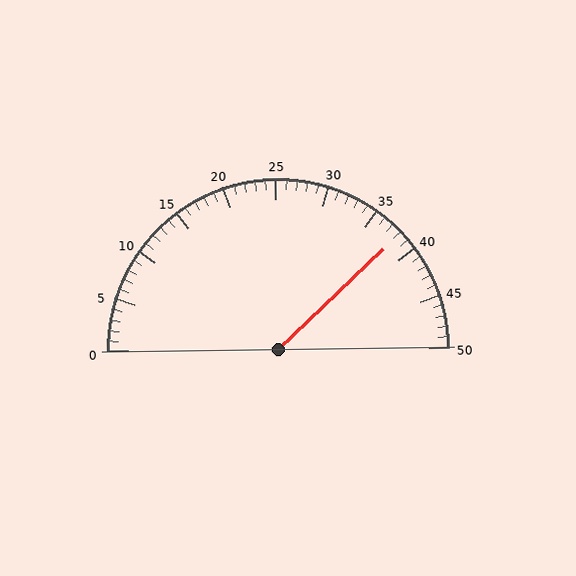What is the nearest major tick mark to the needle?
The nearest major tick mark is 40.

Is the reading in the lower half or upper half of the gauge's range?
The reading is in the upper half of the range (0 to 50).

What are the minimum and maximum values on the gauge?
The gauge ranges from 0 to 50.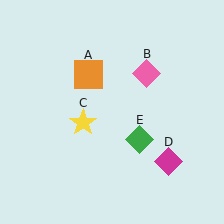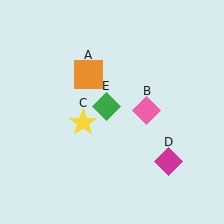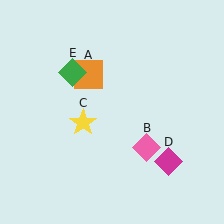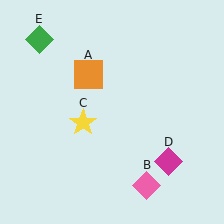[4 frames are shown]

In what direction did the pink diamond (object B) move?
The pink diamond (object B) moved down.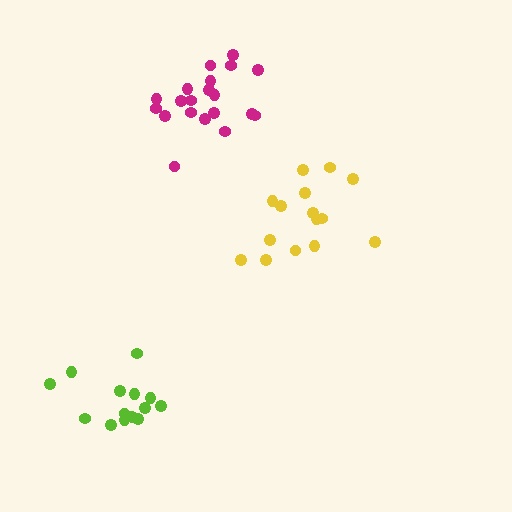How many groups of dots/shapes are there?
There are 3 groups.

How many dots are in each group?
Group 1: 15 dots, Group 2: 14 dots, Group 3: 20 dots (49 total).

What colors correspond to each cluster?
The clusters are colored: yellow, lime, magenta.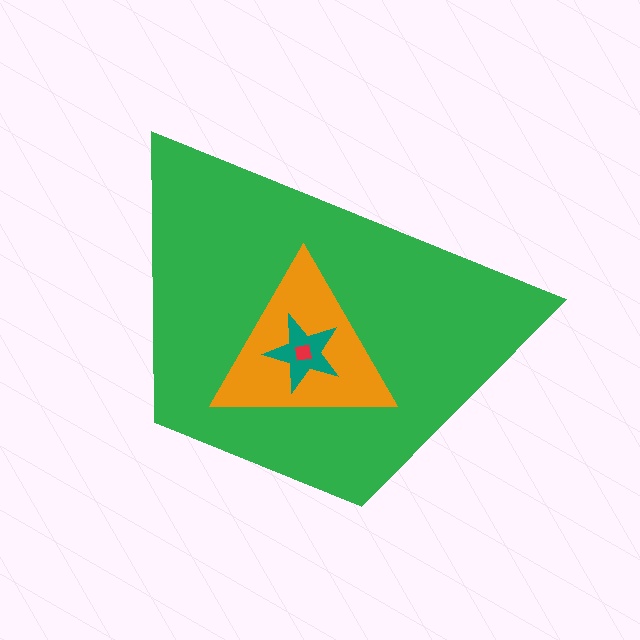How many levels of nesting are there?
4.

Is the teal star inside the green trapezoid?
Yes.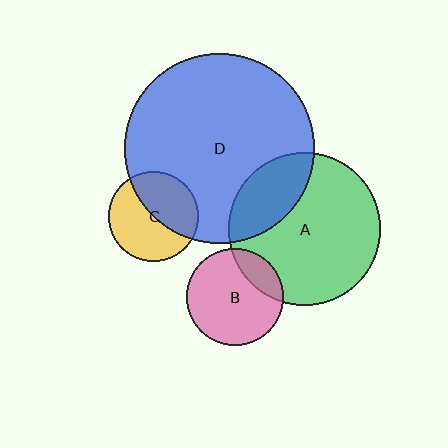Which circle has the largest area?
Circle D (blue).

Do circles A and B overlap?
Yes.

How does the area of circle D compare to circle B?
Approximately 3.8 times.